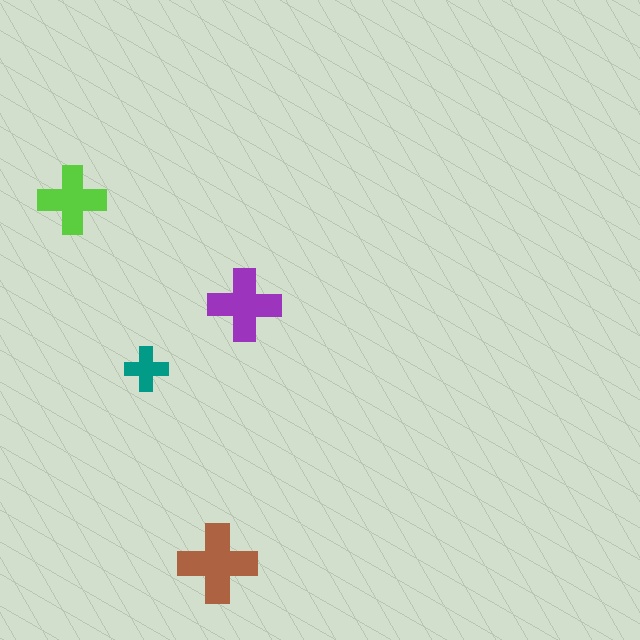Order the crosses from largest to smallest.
the brown one, the purple one, the lime one, the teal one.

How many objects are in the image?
There are 4 objects in the image.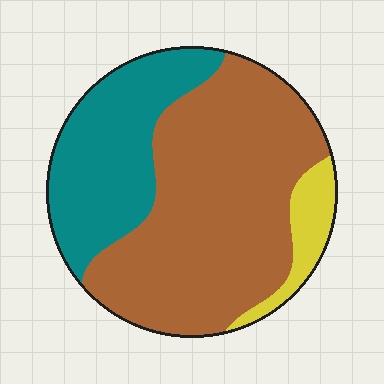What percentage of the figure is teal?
Teal covers about 30% of the figure.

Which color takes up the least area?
Yellow, at roughly 10%.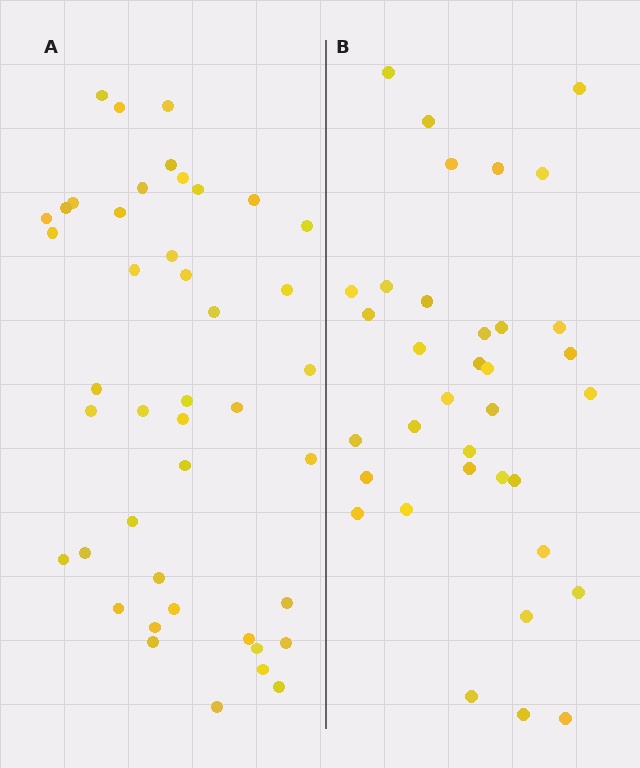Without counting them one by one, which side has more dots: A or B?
Region A (the left region) has more dots.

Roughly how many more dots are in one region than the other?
Region A has roughly 8 or so more dots than region B.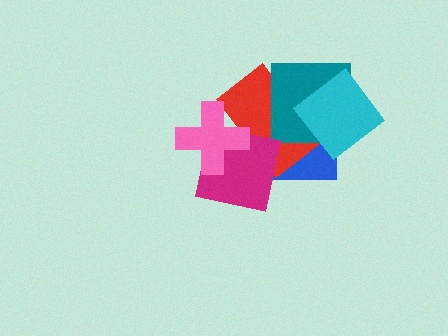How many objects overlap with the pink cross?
2 objects overlap with the pink cross.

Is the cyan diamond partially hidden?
No, no other shape covers it.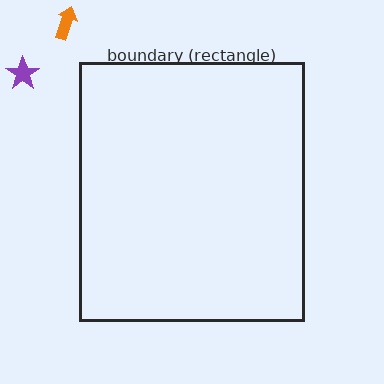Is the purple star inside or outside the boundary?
Outside.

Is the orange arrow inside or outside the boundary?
Outside.